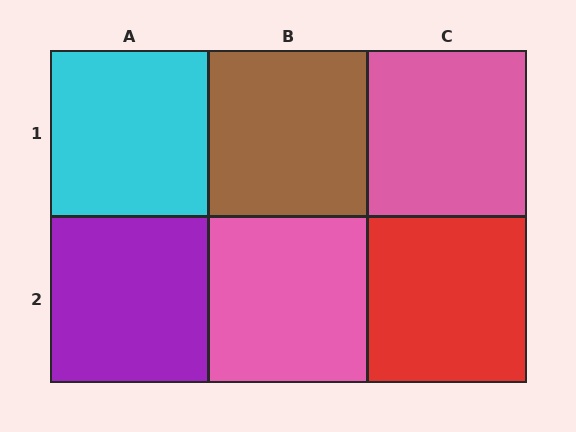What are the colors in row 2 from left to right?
Purple, pink, red.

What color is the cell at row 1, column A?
Cyan.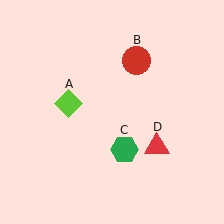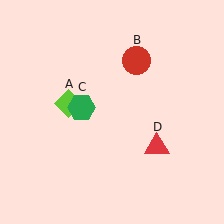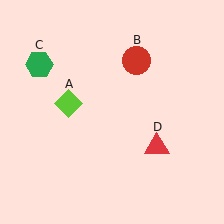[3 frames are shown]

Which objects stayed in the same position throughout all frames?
Lime diamond (object A) and red circle (object B) and red triangle (object D) remained stationary.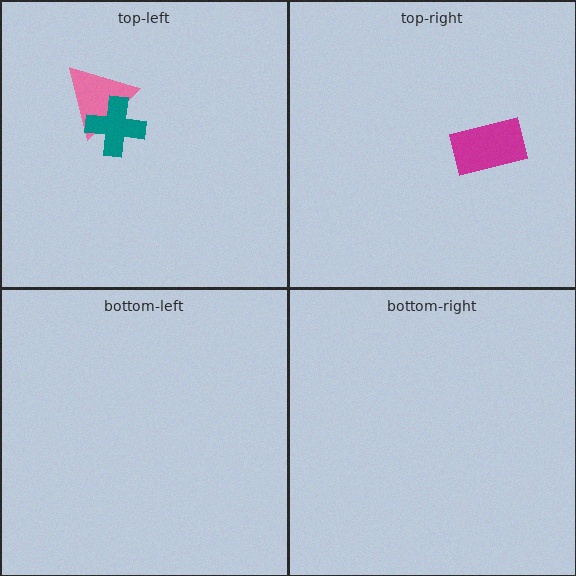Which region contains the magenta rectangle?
The top-right region.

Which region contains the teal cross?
The top-left region.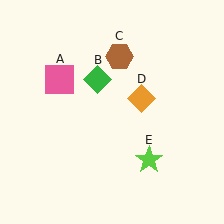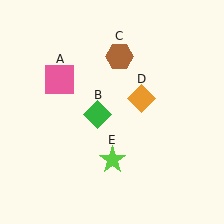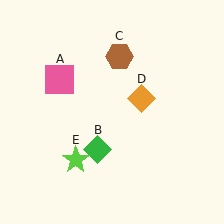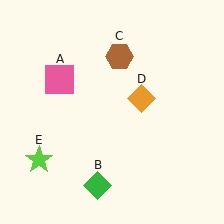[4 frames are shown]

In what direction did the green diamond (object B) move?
The green diamond (object B) moved down.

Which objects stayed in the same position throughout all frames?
Pink square (object A) and brown hexagon (object C) and orange diamond (object D) remained stationary.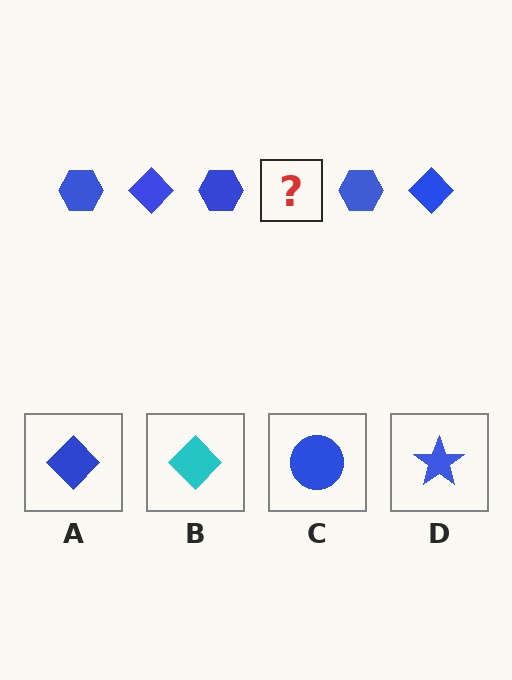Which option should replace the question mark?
Option A.